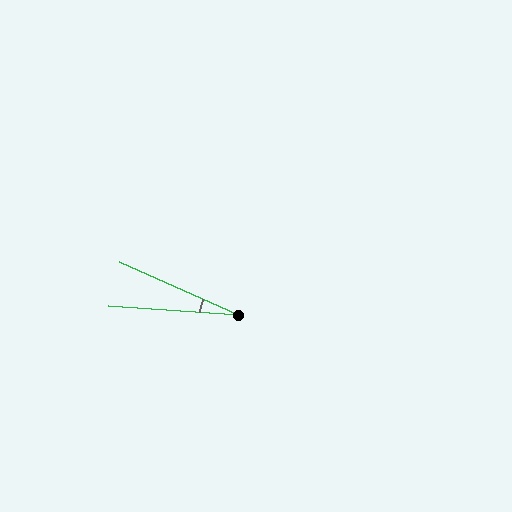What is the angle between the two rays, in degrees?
Approximately 20 degrees.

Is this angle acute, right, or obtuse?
It is acute.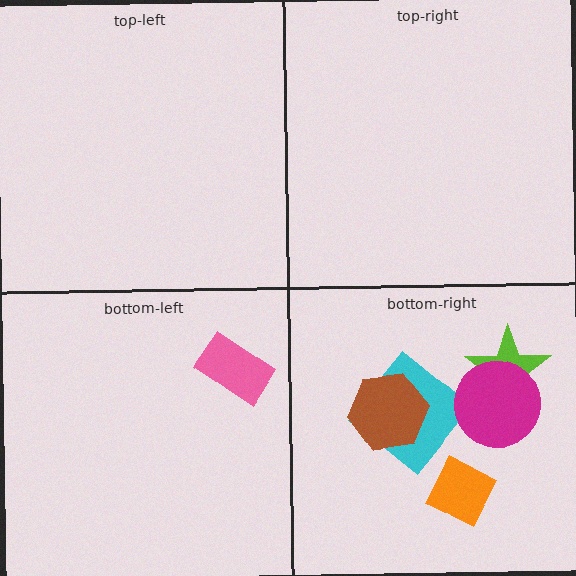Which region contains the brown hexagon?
The bottom-right region.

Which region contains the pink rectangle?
The bottom-left region.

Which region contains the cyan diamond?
The bottom-right region.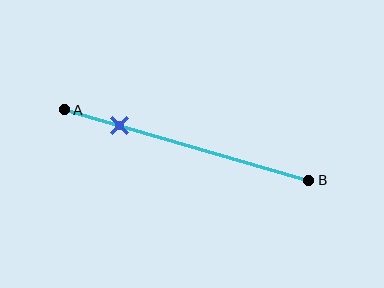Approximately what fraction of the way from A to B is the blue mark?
The blue mark is approximately 25% of the way from A to B.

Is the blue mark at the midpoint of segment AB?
No, the mark is at about 25% from A, not at the 50% midpoint.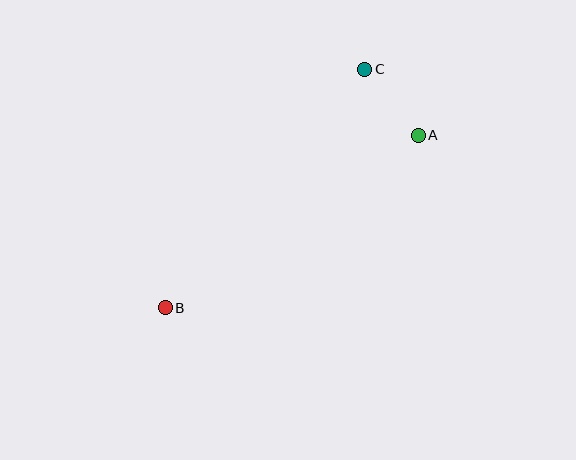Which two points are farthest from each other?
Points B and C are farthest from each other.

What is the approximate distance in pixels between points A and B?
The distance between A and B is approximately 307 pixels.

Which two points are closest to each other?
Points A and C are closest to each other.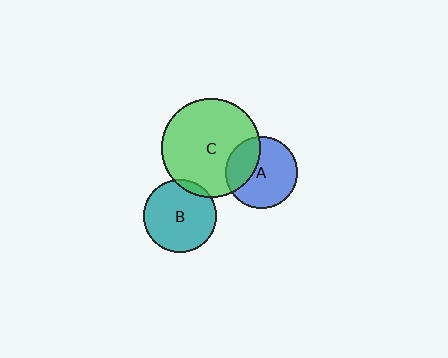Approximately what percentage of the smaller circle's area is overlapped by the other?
Approximately 30%.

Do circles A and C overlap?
Yes.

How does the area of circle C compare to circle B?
Approximately 1.8 times.